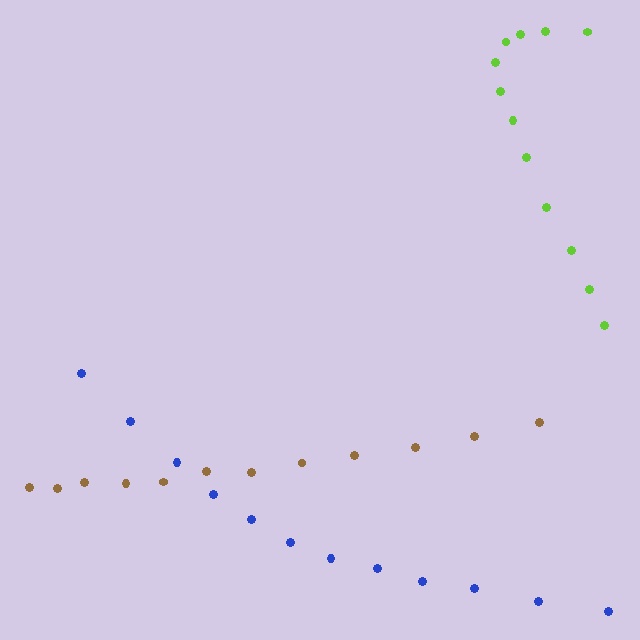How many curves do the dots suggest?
There are 3 distinct paths.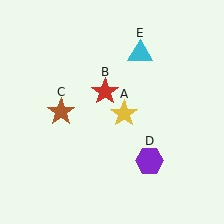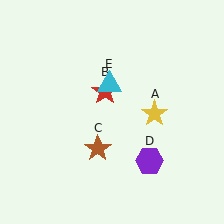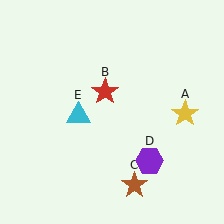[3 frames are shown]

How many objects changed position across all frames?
3 objects changed position: yellow star (object A), brown star (object C), cyan triangle (object E).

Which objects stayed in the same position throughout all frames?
Red star (object B) and purple hexagon (object D) remained stationary.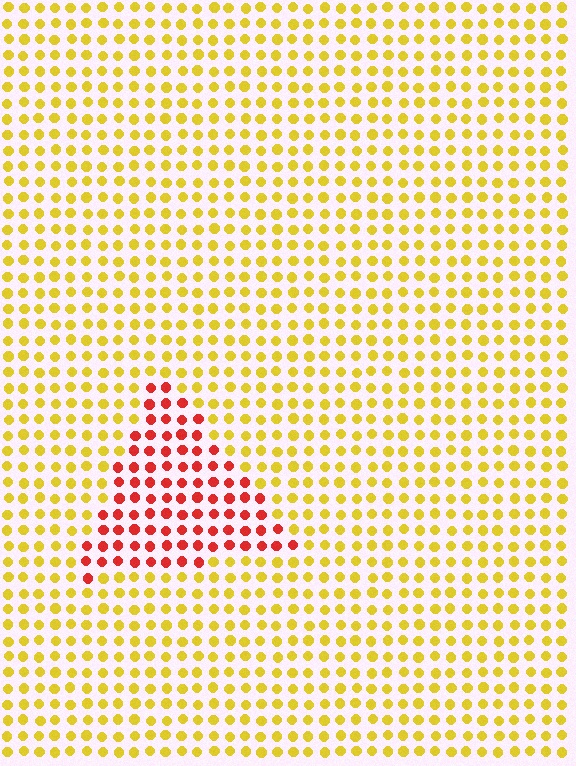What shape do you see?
I see a triangle.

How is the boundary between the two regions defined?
The boundary is defined purely by a slight shift in hue (about 54 degrees). Spacing, size, and orientation are identical on both sides.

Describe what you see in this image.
The image is filled with small yellow elements in a uniform arrangement. A triangle-shaped region is visible where the elements are tinted to a slightly different hue, forming a subtle color boundary.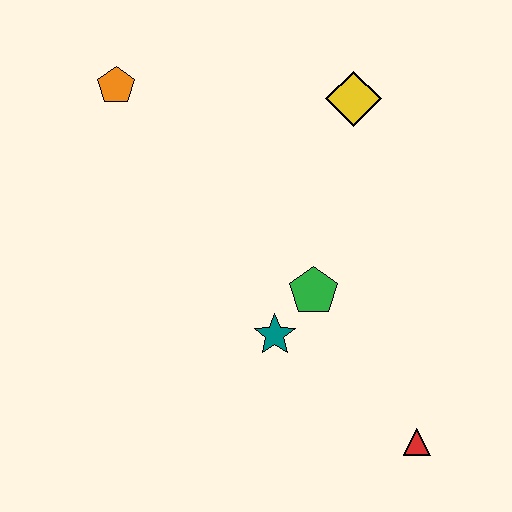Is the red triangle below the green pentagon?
Yes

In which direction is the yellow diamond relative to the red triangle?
The yellow diamond is above the red triangle.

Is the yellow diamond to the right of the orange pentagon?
Yes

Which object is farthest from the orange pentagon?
The red triangle is farthest from the orange pentagon.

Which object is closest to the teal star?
The green pentagon is closest to the teal star.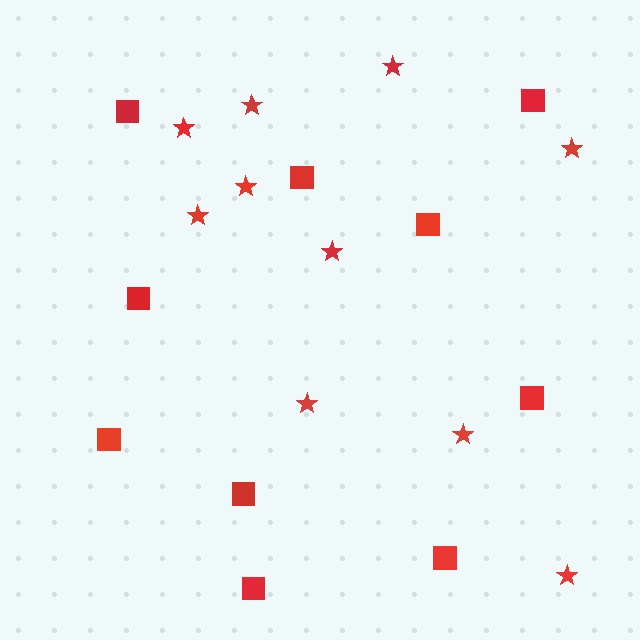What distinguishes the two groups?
There are 2 groups: one group of squares (10) and one group of stars (10).